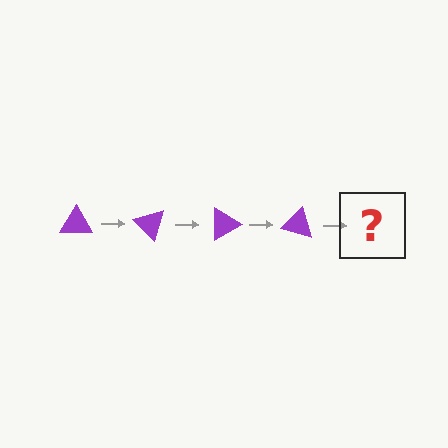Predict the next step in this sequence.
The next step is a purple triangle rotated 180 degrees.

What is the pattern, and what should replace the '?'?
The pattern is that the triangle rotates 45 degrees each step. The '?' should be a purple triangle rotated 180 degrees.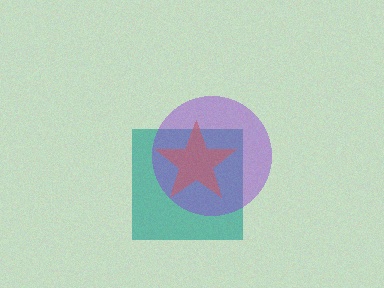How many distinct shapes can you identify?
There are 3 distinct shapes: a teal square, an orange star, a purple circle.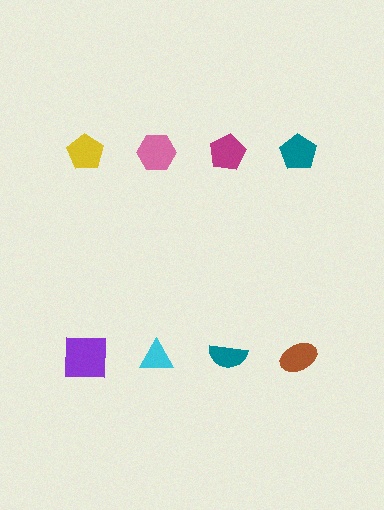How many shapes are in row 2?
4 shapes.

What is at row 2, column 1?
A purple square.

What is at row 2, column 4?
A brown ellipse.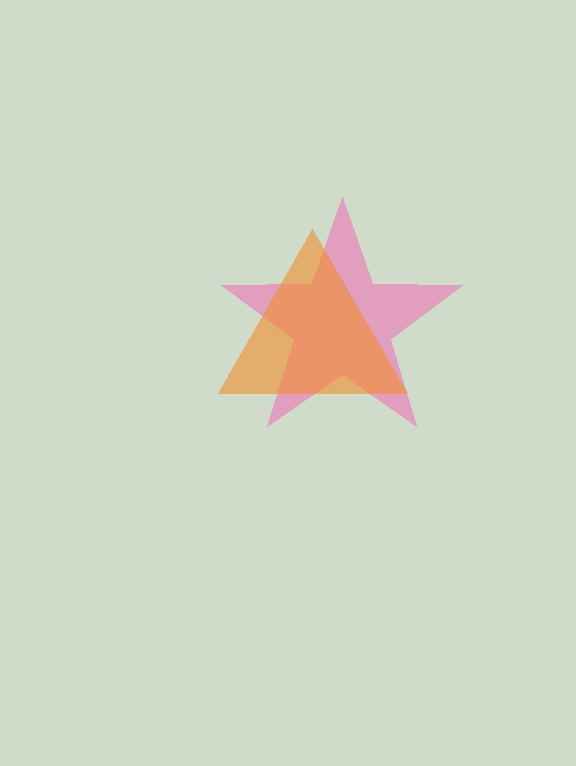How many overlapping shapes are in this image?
There are 2 overlapping shapes in the image.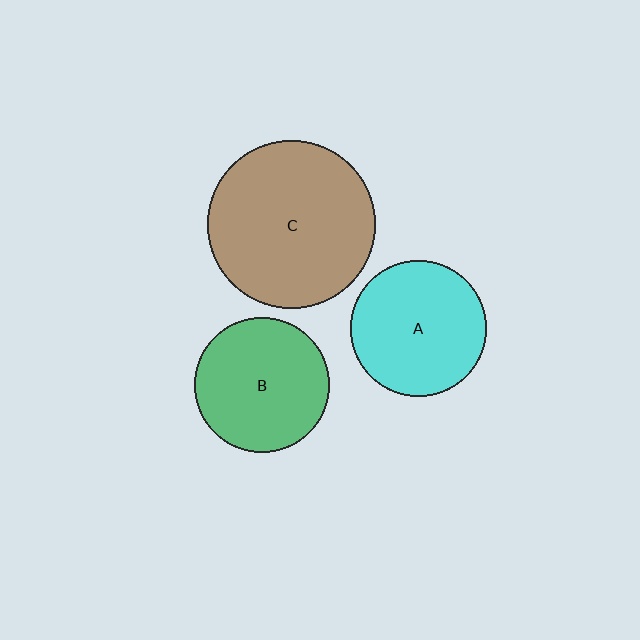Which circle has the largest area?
Circle C (brown).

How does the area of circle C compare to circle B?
Approximately 1.5 times.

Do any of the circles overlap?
No, none of the circles overlap.